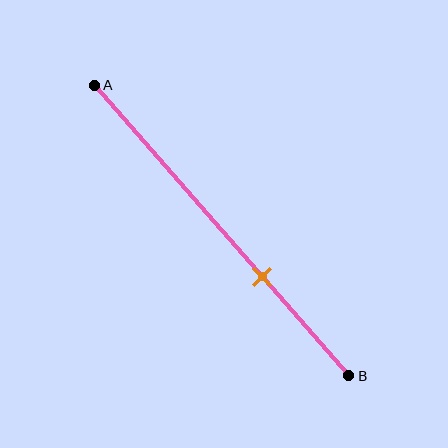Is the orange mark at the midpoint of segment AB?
No, the mark is at about 65% from A, not at the 50% midpoint.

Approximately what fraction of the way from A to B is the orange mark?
The orange mark is approximately 65% of the way from A to B.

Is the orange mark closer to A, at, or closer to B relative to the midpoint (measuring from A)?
The orange mark is closer to point B than the midpoint of segment AB.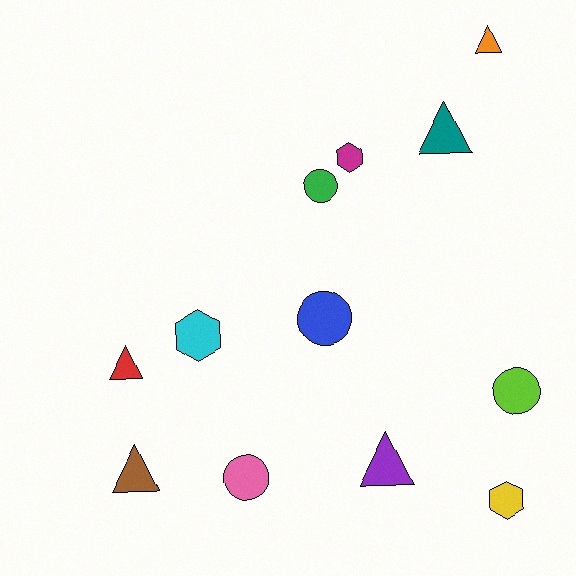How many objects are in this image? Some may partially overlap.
There are 12 objects.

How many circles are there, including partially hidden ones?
There are 4 circles.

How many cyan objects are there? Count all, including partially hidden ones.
There is 1 cyan object.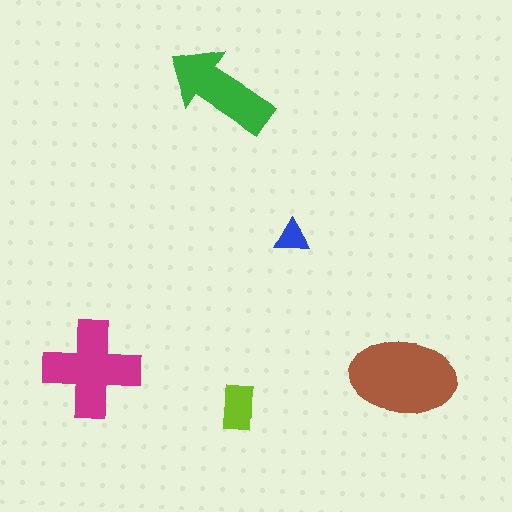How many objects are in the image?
There are 5 objects in the image.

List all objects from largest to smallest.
The brown ellipse, the magenta cross, the green arrow, the lime rectangle, the blue triangle.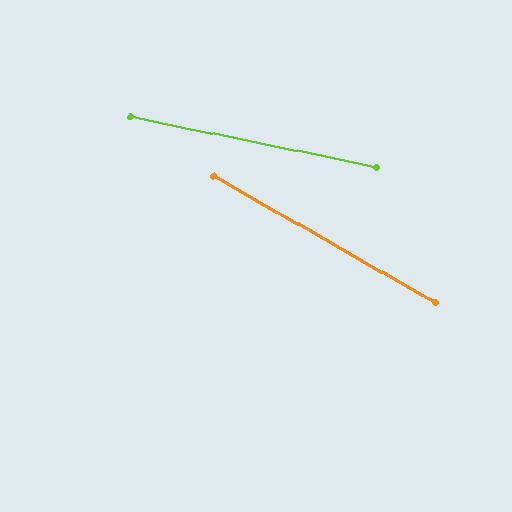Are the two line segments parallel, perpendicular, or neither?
Neither parallel nor perpendicular — they differ by about 18°.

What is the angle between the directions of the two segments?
Approximately 18 degrees.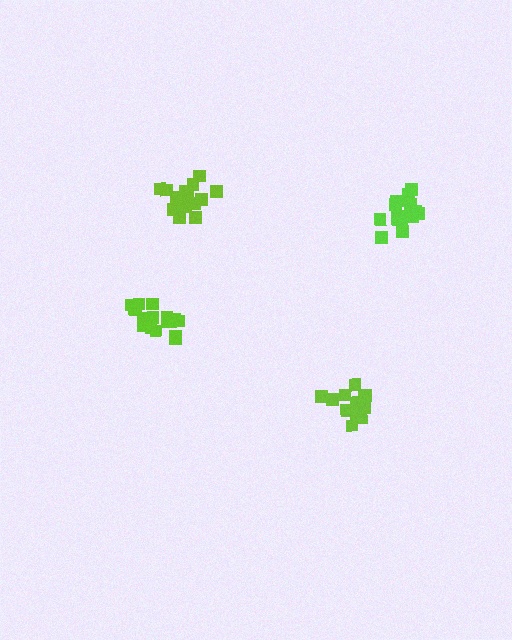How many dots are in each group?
Group 1: 14 dots, Group 2: 14 dots, Group 3: 18 dots, Group 4: 17 dots (63 total).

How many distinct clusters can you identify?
There are 4 distinct clusters.